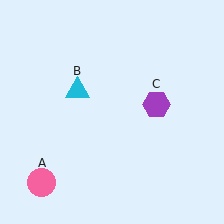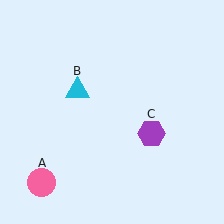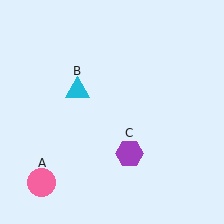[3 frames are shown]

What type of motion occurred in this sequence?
The purple hexagon (object C) rotated clockwise around the center of the scene.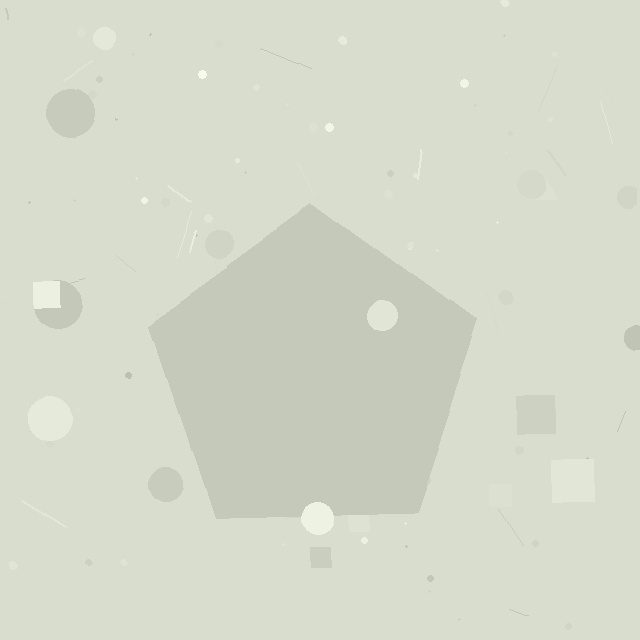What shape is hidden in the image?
A pentagon is hidden in the image.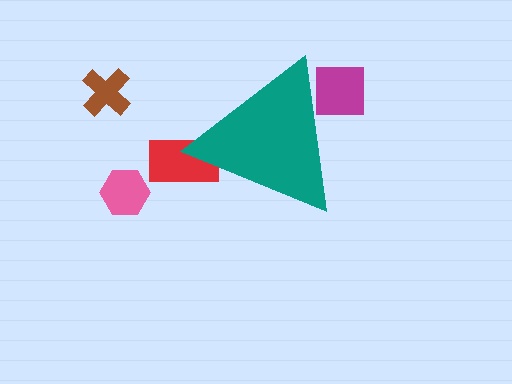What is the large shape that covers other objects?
A teal triangle.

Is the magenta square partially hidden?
Yes, the magenta square is partially hidden behind the teal triangle.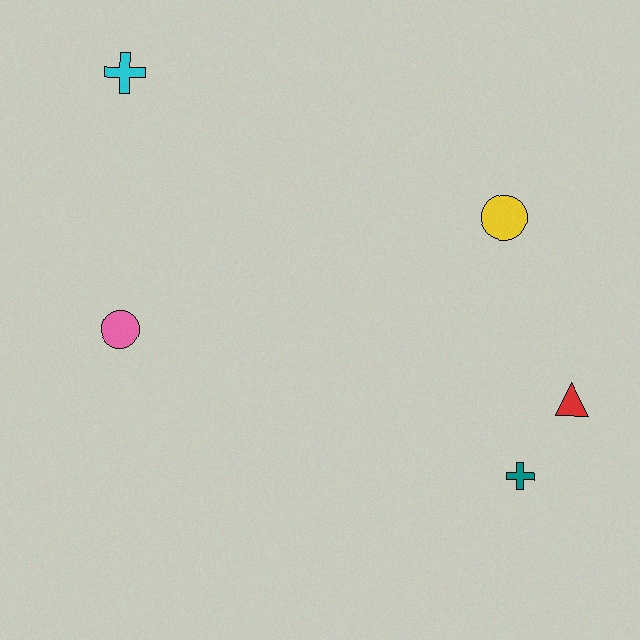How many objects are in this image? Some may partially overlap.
There are 5 objects.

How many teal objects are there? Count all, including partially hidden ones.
There is 1 teal object.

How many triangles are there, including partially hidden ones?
There is 1 triangle.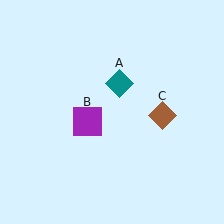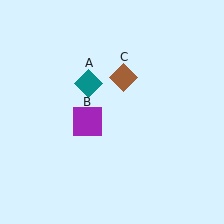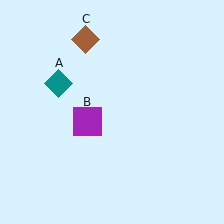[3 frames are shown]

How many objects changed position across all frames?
2 objects changed position: teal diamond (object A), brown diamond (object C).